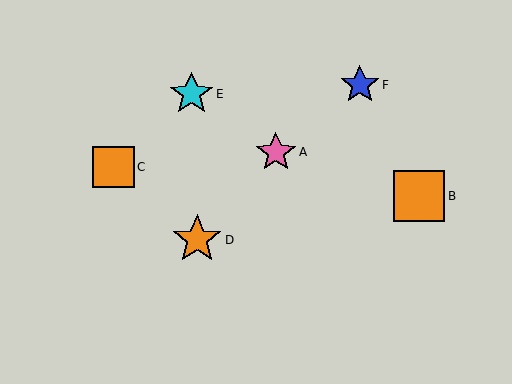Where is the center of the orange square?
The center of the orange square is at (114, 167).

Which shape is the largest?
The orange square (labeled B) is the largest.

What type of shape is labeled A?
Shape A is a pink star.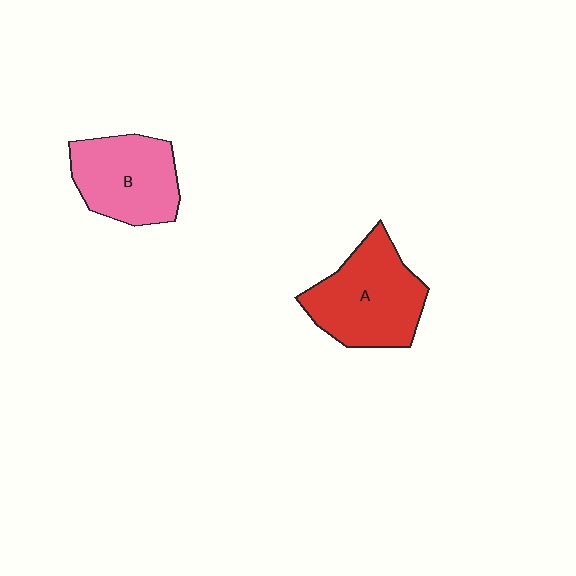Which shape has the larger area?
Shape A (red).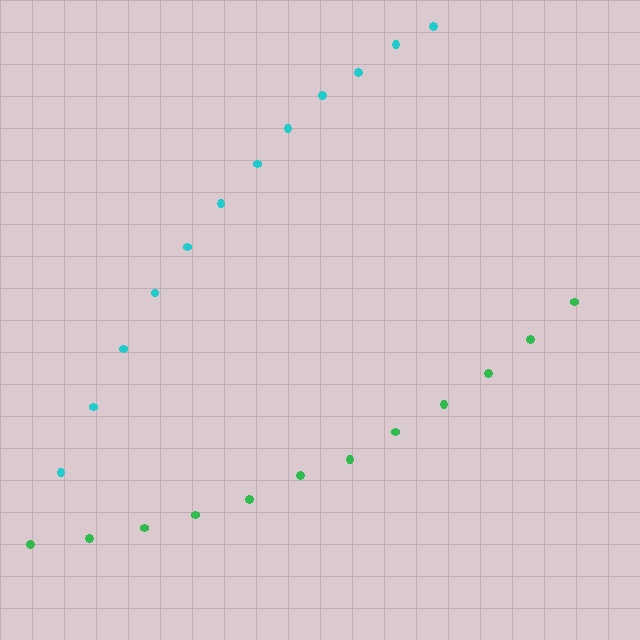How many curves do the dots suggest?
There are 2 distinct paths.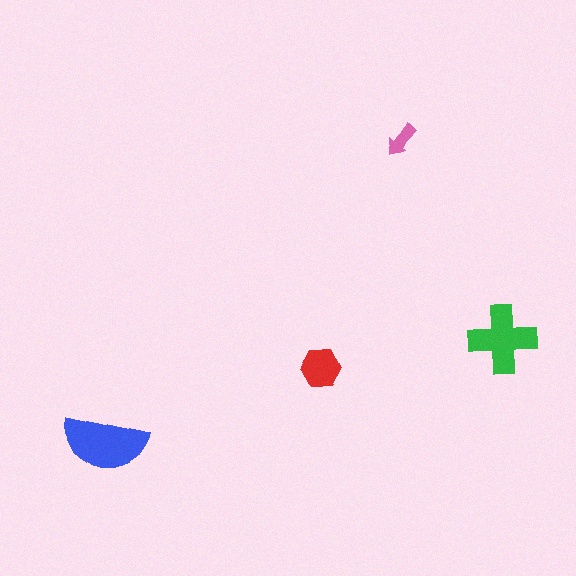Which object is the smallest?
The pink arrow.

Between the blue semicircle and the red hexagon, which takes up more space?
The blue semicircle.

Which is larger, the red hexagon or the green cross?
The green cross.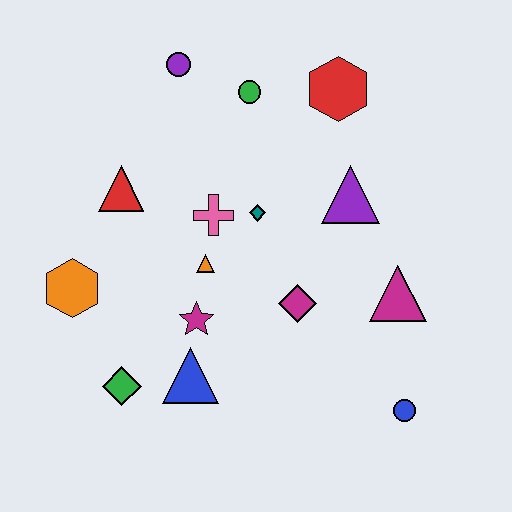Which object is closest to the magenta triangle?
The magenta diamond is closest to the magenta triangle.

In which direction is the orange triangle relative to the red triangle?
The orange triangle is to the right of the red triangle.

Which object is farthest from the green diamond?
The red hexagon is farthest from the green diamond.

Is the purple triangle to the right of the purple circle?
Yes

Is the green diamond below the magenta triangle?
Yes